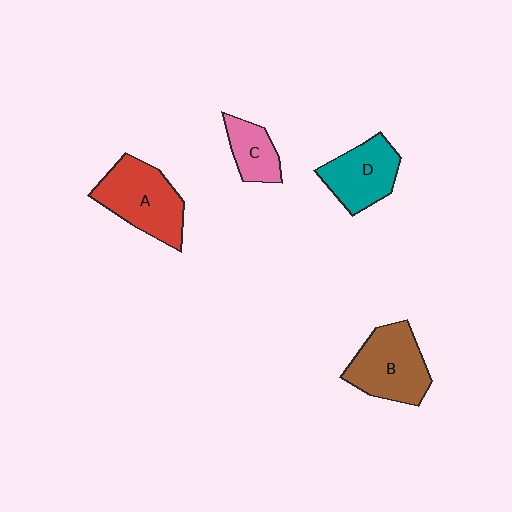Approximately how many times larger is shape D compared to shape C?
Approximately 1.5 times.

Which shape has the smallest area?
Shape C (pink).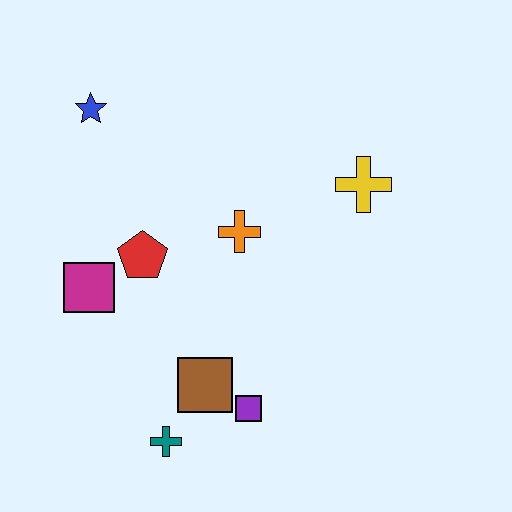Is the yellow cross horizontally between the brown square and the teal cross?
No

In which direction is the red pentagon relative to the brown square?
The red pentagon is above the brown square.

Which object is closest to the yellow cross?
The orange cross is closest to the yellow cross.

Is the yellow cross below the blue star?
Yes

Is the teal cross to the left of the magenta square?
No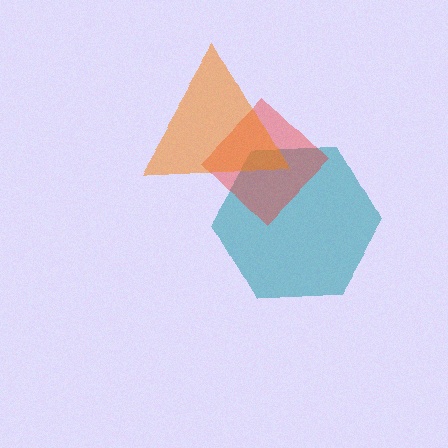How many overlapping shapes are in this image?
There are 3 overlapping shapes in the image.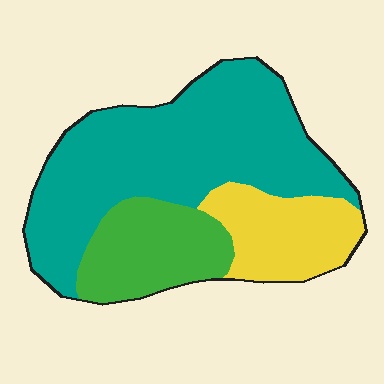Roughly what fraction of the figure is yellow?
Yellow covers 20% of the figure.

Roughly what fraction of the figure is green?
Green covers about 20% of the figure.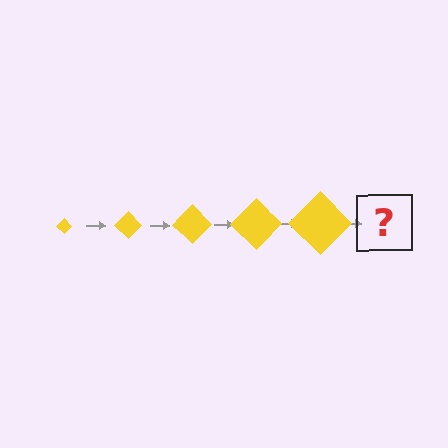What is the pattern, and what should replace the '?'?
The pattern is that the diamond gets progressively larger each step. The '?' should be a yellow diamond, larger than the previous one.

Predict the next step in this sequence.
The next step is a yellow diamond, larger than the previous one.